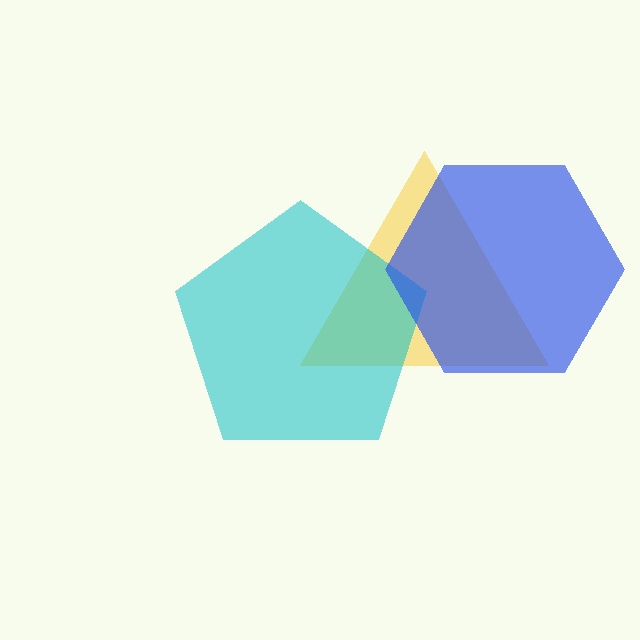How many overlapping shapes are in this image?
There are 3 overlapping shapes in the image.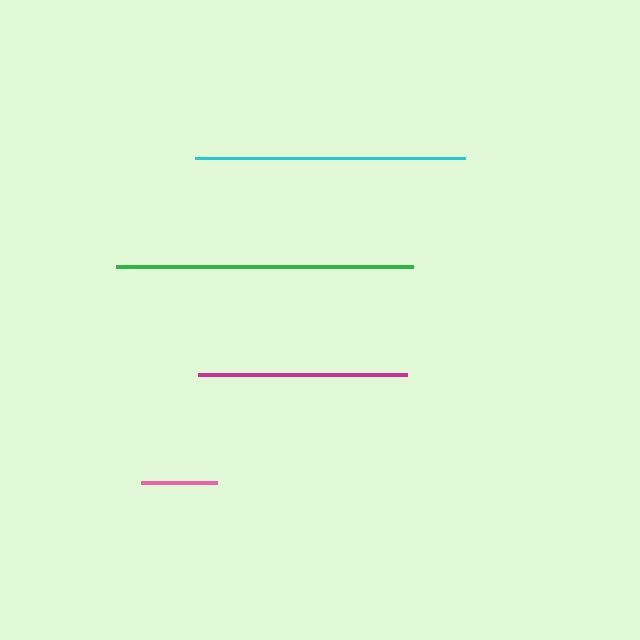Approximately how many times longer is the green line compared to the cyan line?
The green line is approximately 1.1 times the length of the cyan line.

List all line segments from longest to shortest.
From longest to shortest: green, cyan, magenta, pink.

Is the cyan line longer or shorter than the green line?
The green line is longer than the cyan line.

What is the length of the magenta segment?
The magenta segment is approximately 209 pixels long.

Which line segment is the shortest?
The pink line is the shortest at approximately 76 pixels.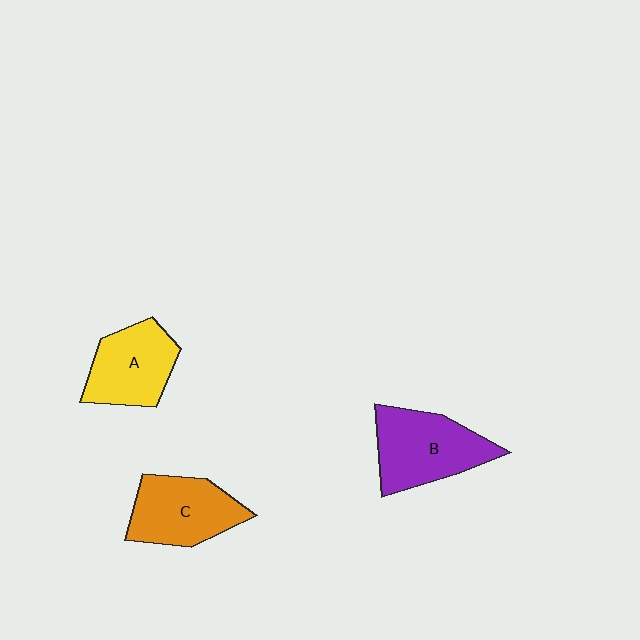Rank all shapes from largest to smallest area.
From largest to smallest: B (purple), C (orange), A (yellow).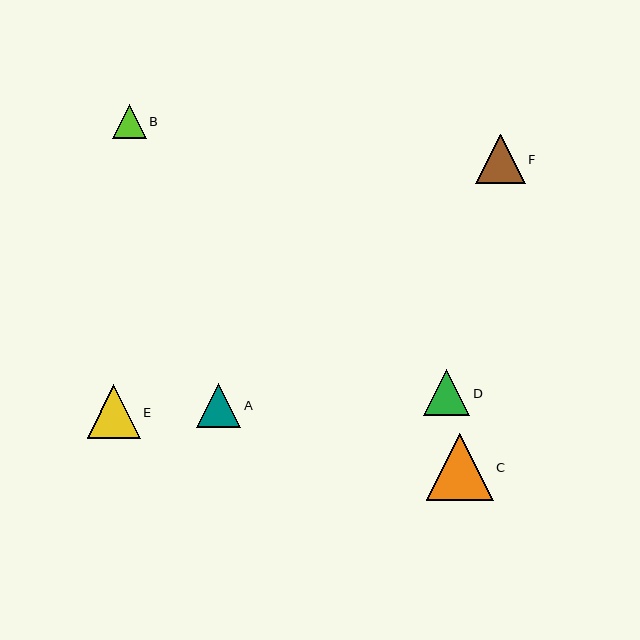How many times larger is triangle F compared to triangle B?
Triangle F is approximately 1.5 times the size of triangle B.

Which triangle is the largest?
Triangle C is the largest with a size of approximately 67 pixels.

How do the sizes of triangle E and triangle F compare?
Triangle E and triangle F are approximately the same size.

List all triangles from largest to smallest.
From largest to smallest: C, E, F, D, A, B.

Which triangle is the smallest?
Triangle B is the smallest with a size of approximately 34 pixels.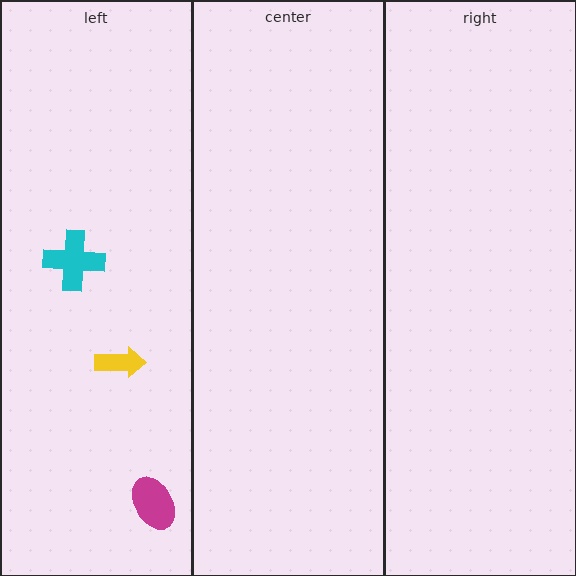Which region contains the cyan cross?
The left region.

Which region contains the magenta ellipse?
The left region.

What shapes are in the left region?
The magenta ellipse, the cyan cross, the yellow arrow.